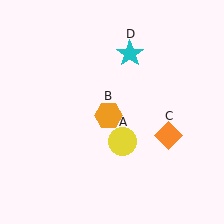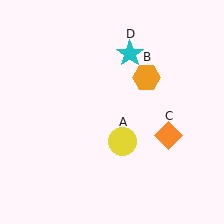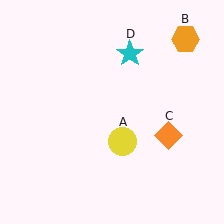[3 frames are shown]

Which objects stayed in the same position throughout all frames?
Yellow circle (object A) and orange diamond (object C) and cyan star (object D) remained stationary.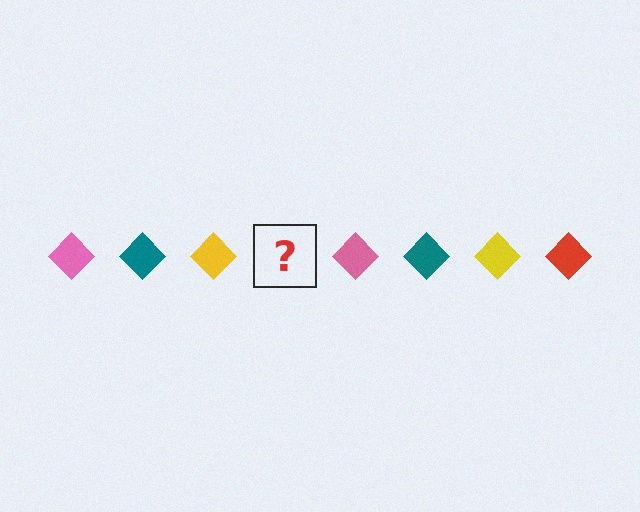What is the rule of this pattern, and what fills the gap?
The rule is that the pattern cycles through pink, teal, yellow, red diamonds. The gap should be filled with a red diamond.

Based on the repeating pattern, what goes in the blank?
The blank should be a red diamond.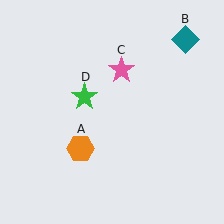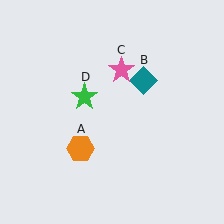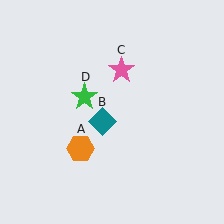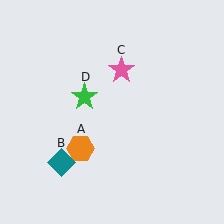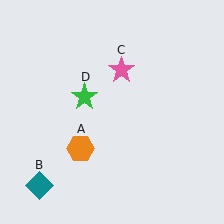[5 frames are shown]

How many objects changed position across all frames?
1 object changed position: teal diamond (object B).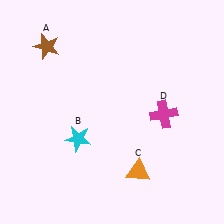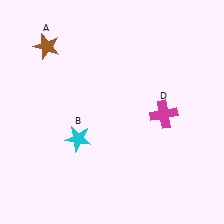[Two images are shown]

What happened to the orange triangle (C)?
The orange triangle (C) was removed in Image 2. It was in the bottom-right area of Image 1.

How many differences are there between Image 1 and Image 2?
There is 1 difference between the two images.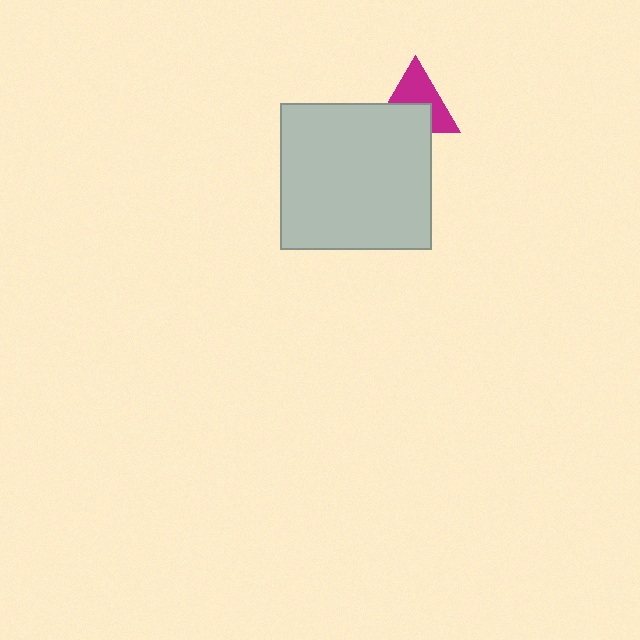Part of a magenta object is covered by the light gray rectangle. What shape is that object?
It is a triangle.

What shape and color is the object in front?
The object in front is a light gray rectangle.